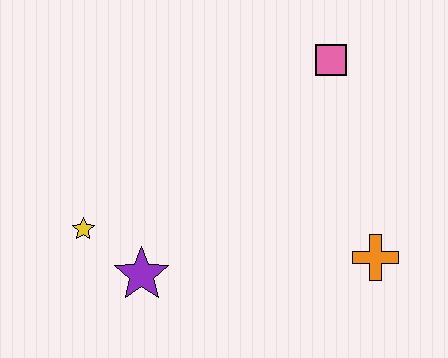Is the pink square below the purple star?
No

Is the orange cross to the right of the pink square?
Yes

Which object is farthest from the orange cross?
The yellow star is farthest from the orange cross.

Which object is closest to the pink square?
The orange cross is closest to the pink square.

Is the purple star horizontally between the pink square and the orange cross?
No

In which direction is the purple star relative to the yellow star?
The purple star is to the right of the yellow star.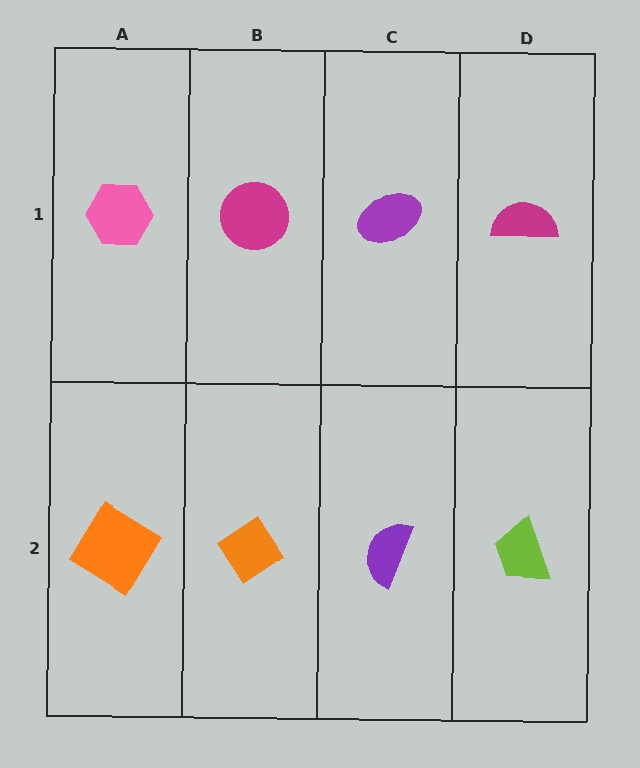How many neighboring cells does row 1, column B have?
3.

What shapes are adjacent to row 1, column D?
A lime trapezoid (row 2, column D), a purple ellipse (row 1, column C).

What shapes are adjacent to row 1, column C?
A purple semicircle (row 2, column C), a magenta circle (row 1, column B), a magenta semicircle (row 1, column D).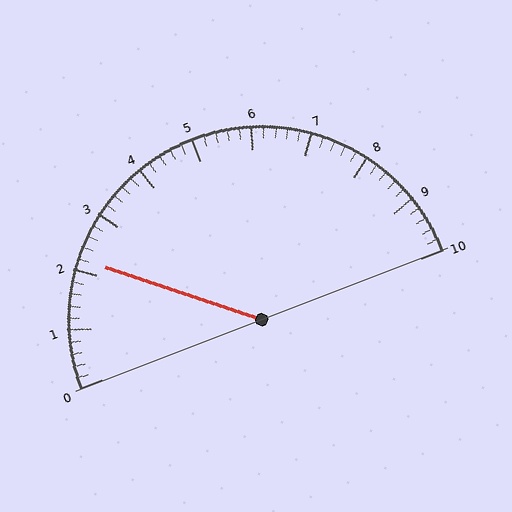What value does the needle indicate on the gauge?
The needle indicates approximately 2.2.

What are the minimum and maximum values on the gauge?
The gauge ranges from 0 to 10.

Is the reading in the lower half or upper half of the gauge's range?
The reading is in the lower half of the range (0 to 10).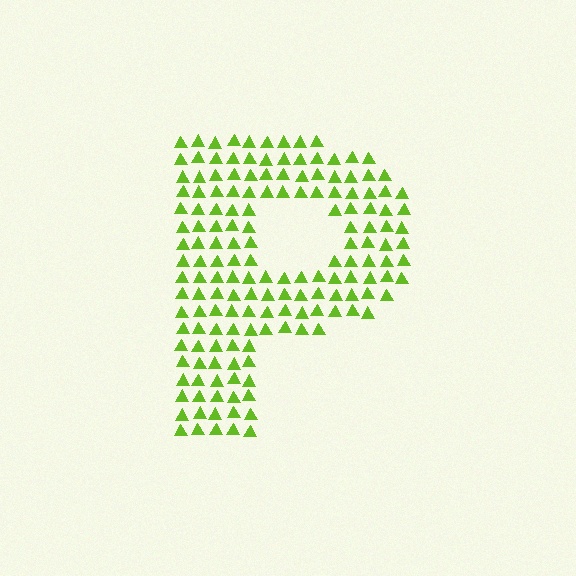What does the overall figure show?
The overall figure shows the letter P.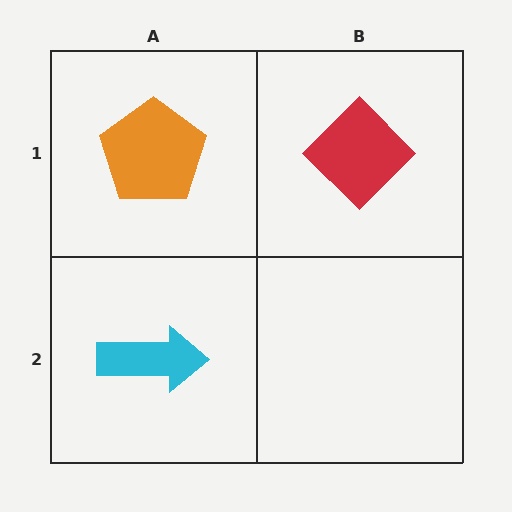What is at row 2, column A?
A cyan arrow.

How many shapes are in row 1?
2 shapes.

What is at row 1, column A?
An orange pentagon.